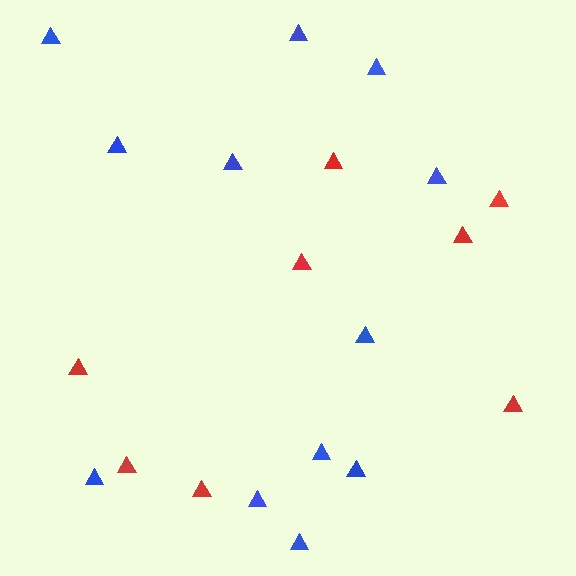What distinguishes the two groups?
There are 2 groups: one group of blue triangles (12) and one group of red triangles (8).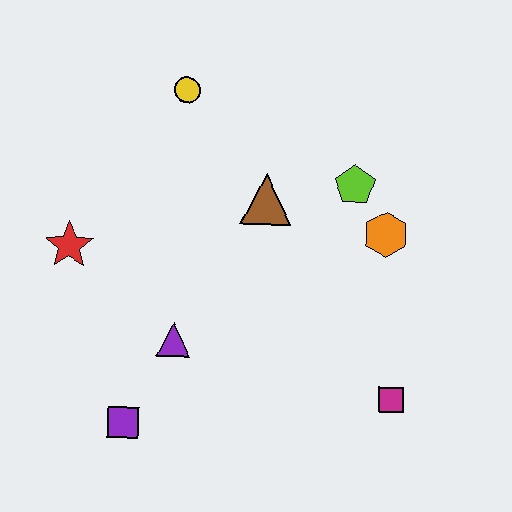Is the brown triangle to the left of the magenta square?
Yes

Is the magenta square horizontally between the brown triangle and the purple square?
No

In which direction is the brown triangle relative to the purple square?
The brown triangle is above the purple square.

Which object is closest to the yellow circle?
The brown triangle is closest to the yellow circle.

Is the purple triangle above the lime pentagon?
No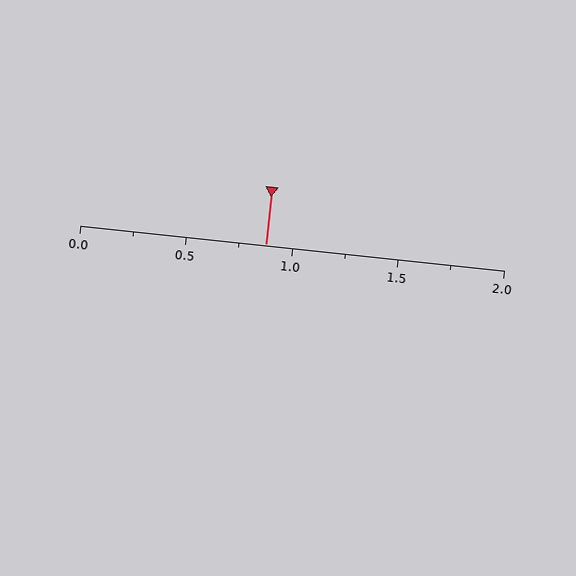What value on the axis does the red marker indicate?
The marker indicates approximately 0.88.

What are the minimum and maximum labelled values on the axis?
The axis runs from 0.0 to 2.0.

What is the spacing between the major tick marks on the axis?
The major ticks are spaced 0.5 apart.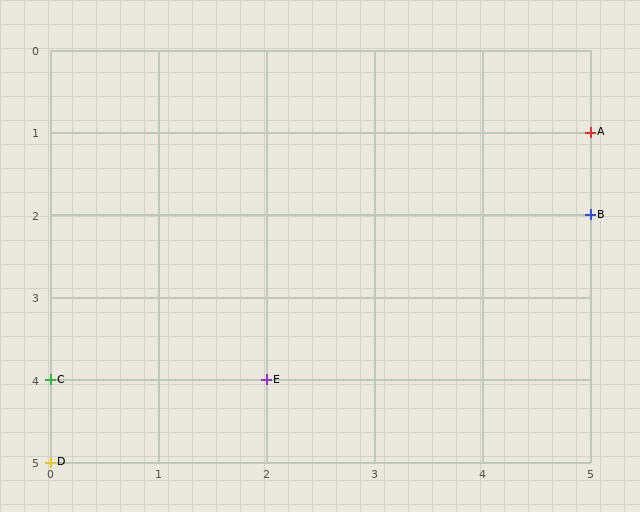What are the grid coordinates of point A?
Point A is at grid coordinates (5, 1).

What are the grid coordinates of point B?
Point B is at grid coordinates (5, 2).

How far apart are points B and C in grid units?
Points B and C are 5 columns and 2 rows apart (about 5.4 grid units diagonally).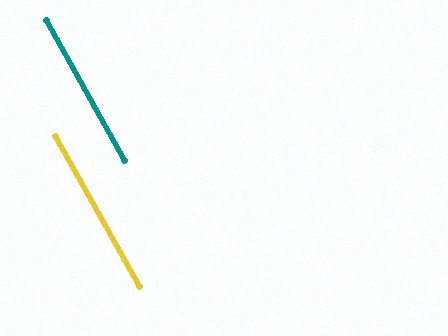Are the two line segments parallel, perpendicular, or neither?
Parallel — their directions differ by only 0.1°.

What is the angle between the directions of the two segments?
Approximately 0 degrees.